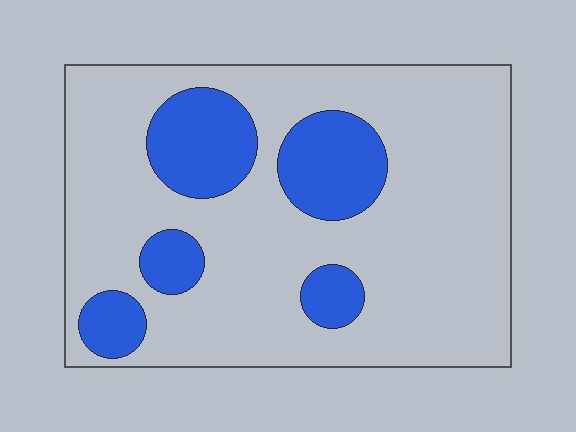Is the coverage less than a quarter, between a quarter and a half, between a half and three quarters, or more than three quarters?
Less than a quarter.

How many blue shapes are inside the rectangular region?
5.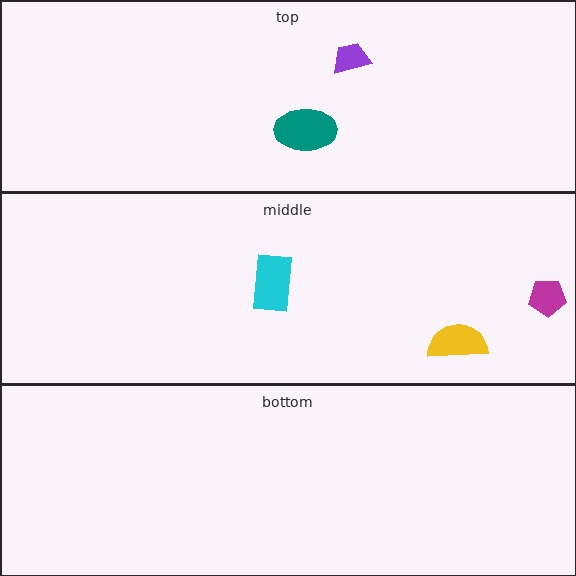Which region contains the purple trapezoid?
The top region.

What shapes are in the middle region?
The yellow semicircle, the cyan rectangle, the magenta pentagon.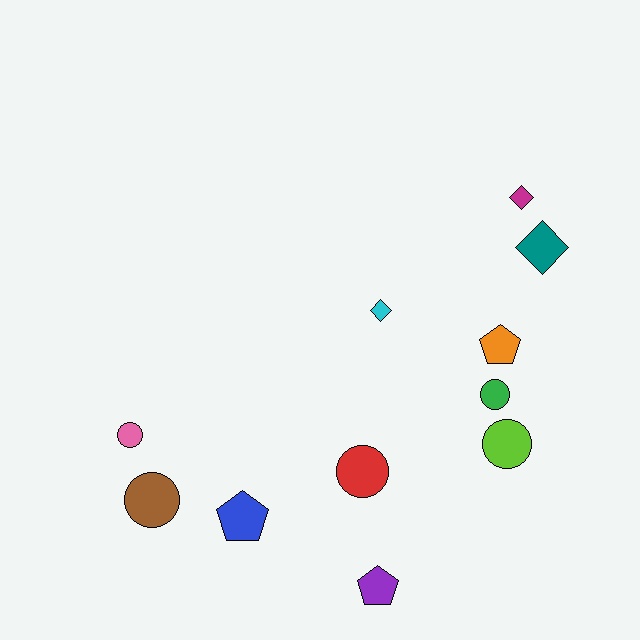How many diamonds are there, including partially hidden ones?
There are 3 diamonds.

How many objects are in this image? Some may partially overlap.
There are 11 objects.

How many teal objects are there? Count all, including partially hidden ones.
There is 1 teal object.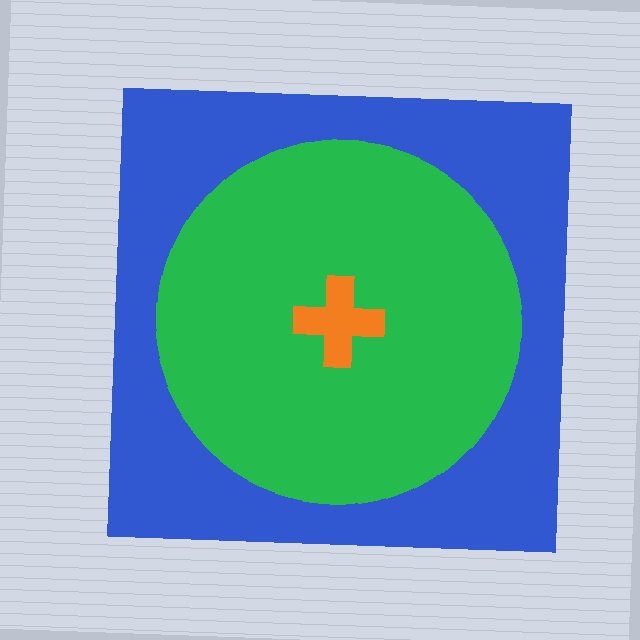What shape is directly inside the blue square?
The green circle.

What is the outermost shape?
The blue square.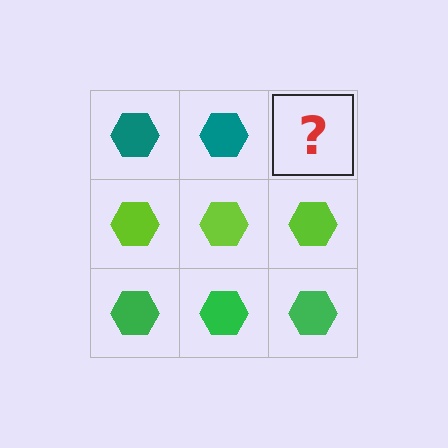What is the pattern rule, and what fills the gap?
The rule is that each row has a consistent color. The gap should be filled with a teal hexagon.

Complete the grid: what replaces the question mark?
The question mark should be replaced with a teal hexagon.